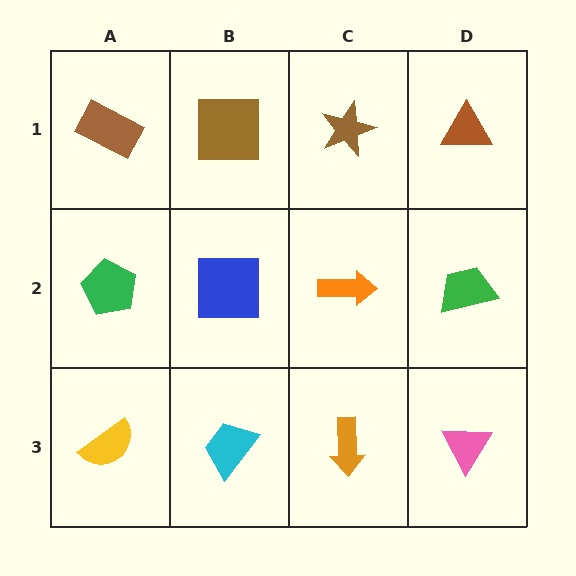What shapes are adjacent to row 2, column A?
A brown rectangle (row 1, column A), a yellow semicircle (row 3, column A), a blue square (row 2, column B).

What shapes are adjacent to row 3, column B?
A blue square (row 2, column B), a yellow semicircle (row 3, column A), an orange arrow (row 3, column C).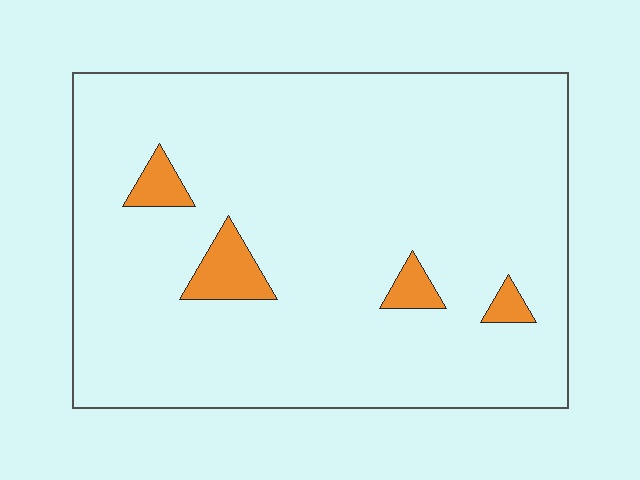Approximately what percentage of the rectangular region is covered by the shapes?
Approximately 5%.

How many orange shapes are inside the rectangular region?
4.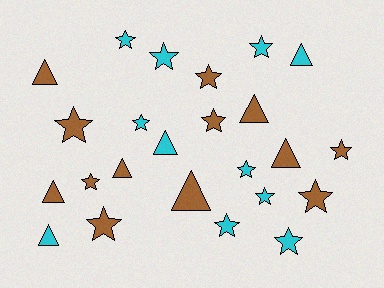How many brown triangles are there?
There are 6 brown triangles.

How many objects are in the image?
There are 24 objects.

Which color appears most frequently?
Brown, with 13 objects.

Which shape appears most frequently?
Star, with 15 objects.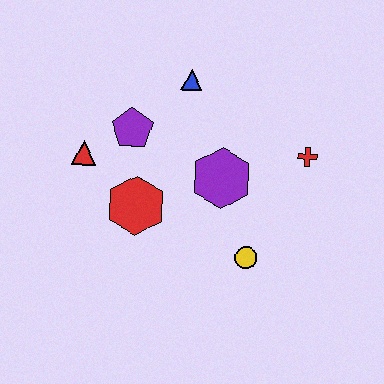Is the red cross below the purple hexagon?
No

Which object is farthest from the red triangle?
The red cross is farthest from the red triangle.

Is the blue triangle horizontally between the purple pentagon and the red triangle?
No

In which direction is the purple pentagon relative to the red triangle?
The purple pentagon is to the right of the red triangle.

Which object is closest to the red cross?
The purple hexagon is closest to the red cross.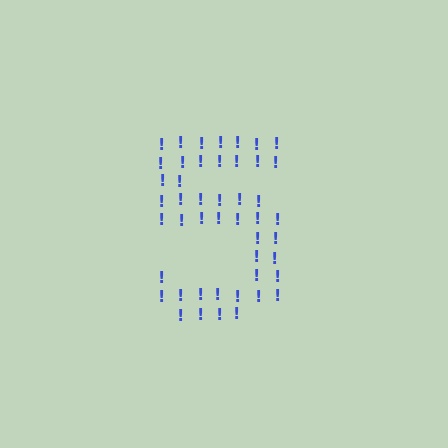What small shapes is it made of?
It is made of small exclamation marks.